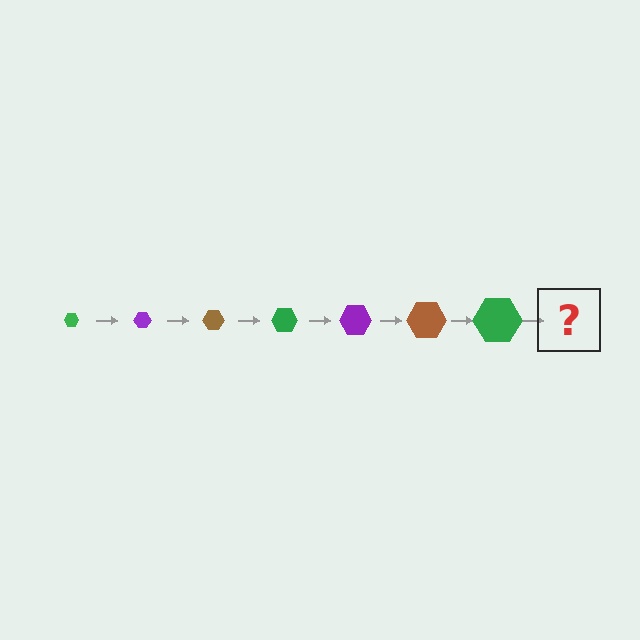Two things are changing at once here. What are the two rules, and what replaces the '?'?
The two rules are that the hexagon grows larger each step and the color cycles through green, purple, and brown. The '?' should be a purple hexagon, larger than the previous one.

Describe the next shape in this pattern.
It should be a purple hexagon, larger than the previous one.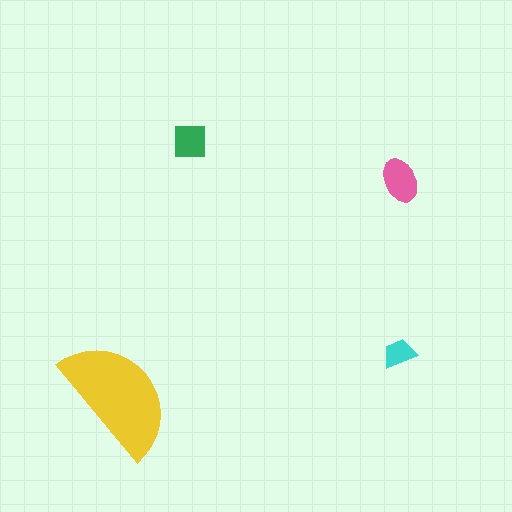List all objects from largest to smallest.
The yellow semicircle, the pink ellipse, the green square, the cyan trapezoid.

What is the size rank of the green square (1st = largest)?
3rd.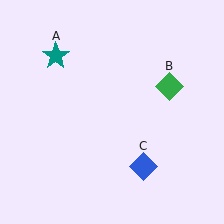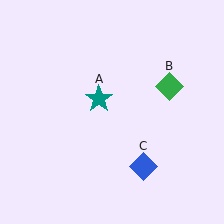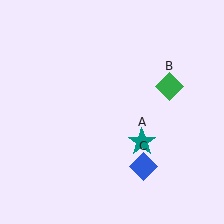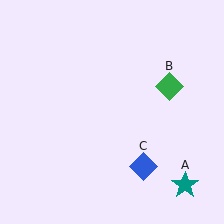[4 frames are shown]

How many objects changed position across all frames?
1 object changed position: teal star (object A).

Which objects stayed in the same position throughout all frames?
Green diamond (object B) and blue diamond (object C) remained stationary.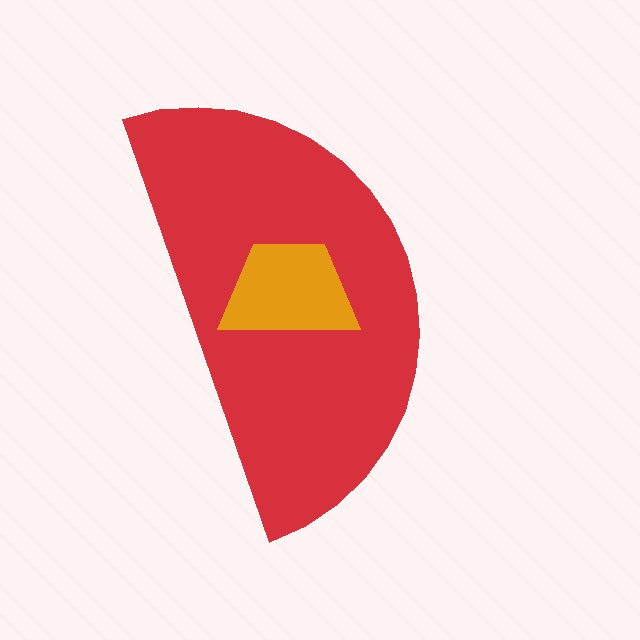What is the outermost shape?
The red semicircle.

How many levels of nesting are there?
2.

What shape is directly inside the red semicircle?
The orange trapezoid.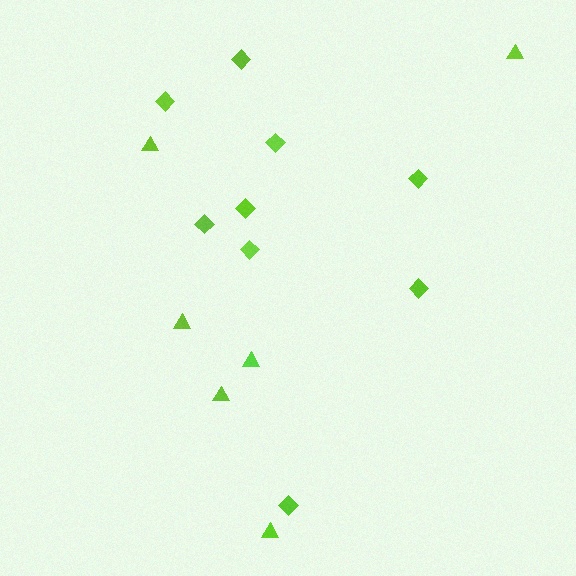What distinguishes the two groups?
There are 2 groups: one group of diamonds (9) and one group of triangles (6).